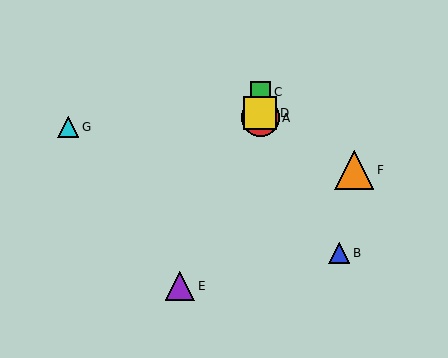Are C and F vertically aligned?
No, C is at x≈260 and F is at x≈354.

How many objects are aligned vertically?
3 objects (A, C, D) are aligned vertically.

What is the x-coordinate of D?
Object D is at x≈260.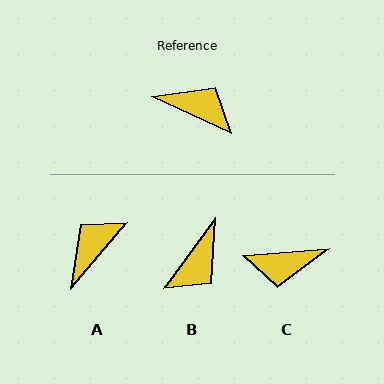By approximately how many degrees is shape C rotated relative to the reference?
Approximately 151 degrees clockwise.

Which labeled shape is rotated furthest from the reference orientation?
C, about 151 degrees away.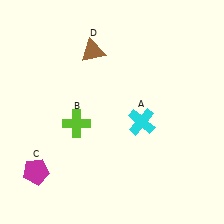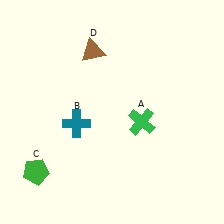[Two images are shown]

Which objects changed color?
A changed from cyan to green. B changed from lime to teal. C changed from magenta to green.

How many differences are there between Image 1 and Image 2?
There are 3 differences between the two images.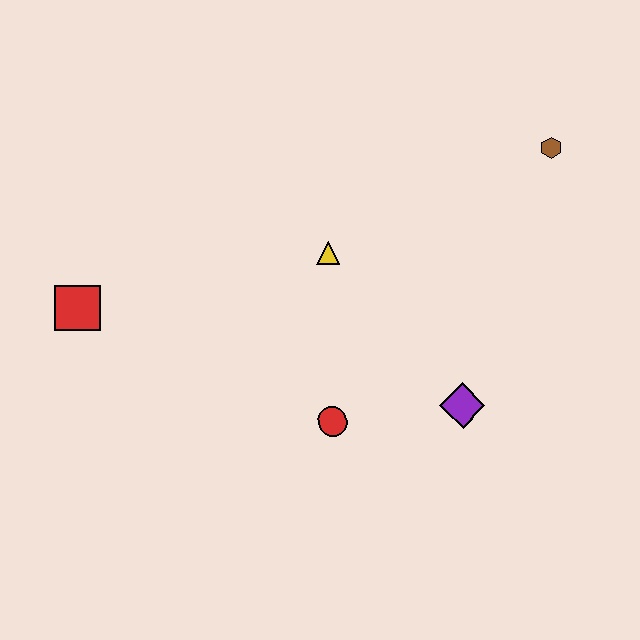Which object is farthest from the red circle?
The brown hexagon is farthest from the red circle.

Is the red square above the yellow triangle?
No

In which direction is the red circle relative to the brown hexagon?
The red circle is below the brown hexagon.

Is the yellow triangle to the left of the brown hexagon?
Yes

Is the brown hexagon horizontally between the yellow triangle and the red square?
No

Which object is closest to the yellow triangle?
The red circle is closest to the yellow triangle.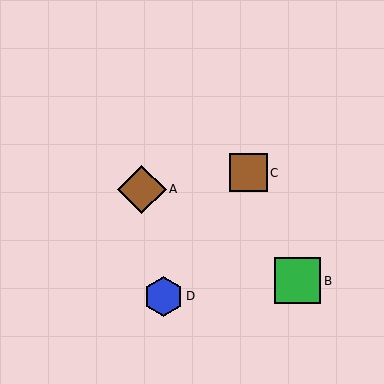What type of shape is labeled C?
Shape C is a brown square.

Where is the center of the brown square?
The center of the brown square is at (248, 173).